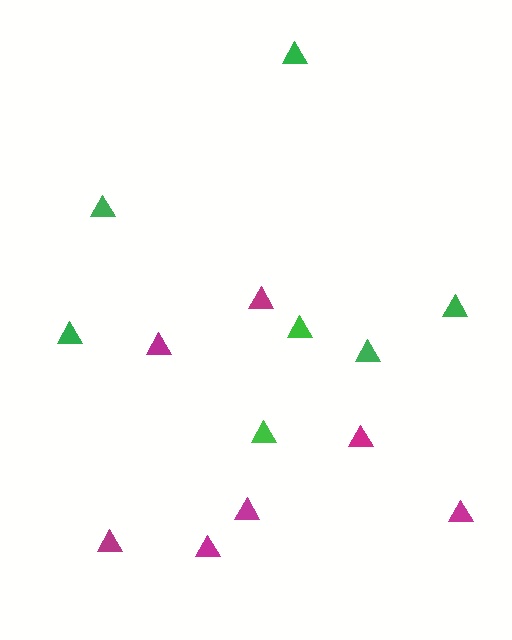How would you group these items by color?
There are 2 groups: one group of magenta triangles (7) and one group of green triangles (7).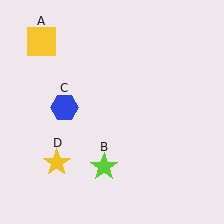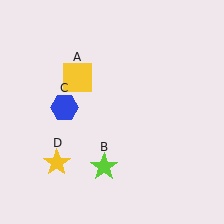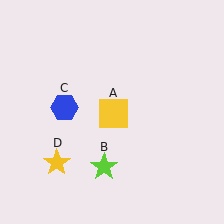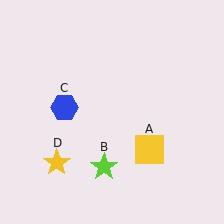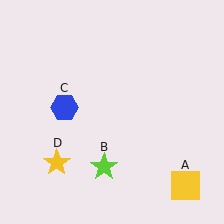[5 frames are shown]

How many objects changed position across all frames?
1 object changed position: yellow square (object A).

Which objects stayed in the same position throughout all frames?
Lime star (object B) and blue hexagon (object C) and yellow star (object D) remained stationary.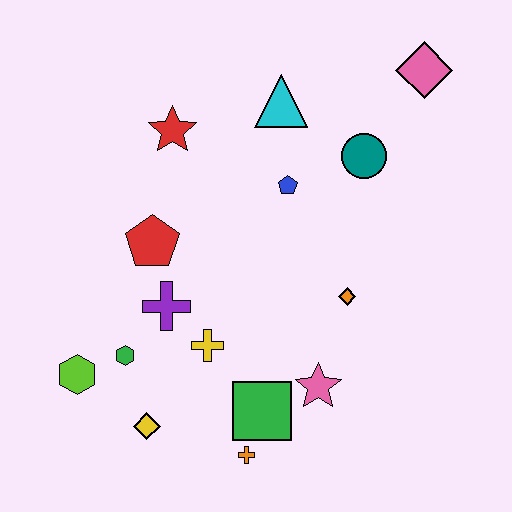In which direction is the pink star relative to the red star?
The pink star is below the red star.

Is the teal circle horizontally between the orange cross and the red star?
No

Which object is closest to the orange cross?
The green square is closest to the orange cross.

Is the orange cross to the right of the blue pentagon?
No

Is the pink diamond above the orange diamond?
Yes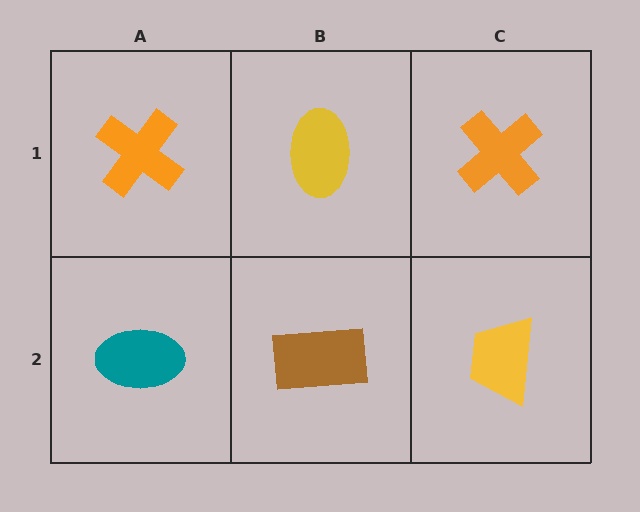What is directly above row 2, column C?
An orange cross.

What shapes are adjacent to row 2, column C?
An orange cross (row 1, column C), a brown rectangle (row 2, column B).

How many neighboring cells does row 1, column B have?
3.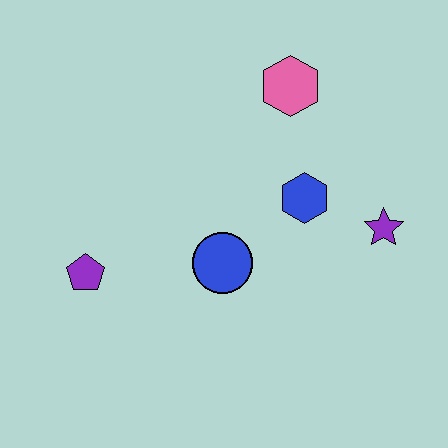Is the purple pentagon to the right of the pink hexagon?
No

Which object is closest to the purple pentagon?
The blue circle is closest to the purple pentagon.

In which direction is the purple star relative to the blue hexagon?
The purple star is to the right of the blue hexagon.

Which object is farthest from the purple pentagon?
The purple star is farthest from the purple pentagon.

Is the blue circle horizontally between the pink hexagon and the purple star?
No